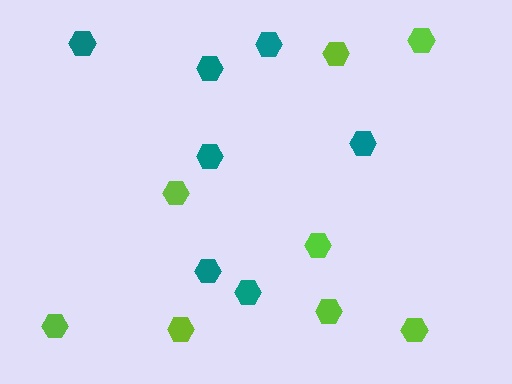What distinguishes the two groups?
There are 2 groups: one group of teal hexagons (7) and one group of lime hexagons (8).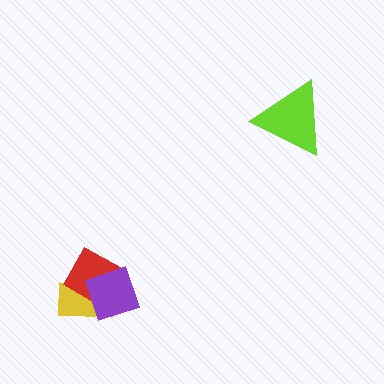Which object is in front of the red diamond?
The purple diamond is in front of the red diamond.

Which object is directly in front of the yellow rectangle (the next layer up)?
The red diamond is directly in front of the yellow rectangle.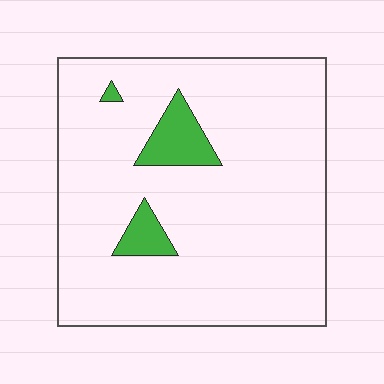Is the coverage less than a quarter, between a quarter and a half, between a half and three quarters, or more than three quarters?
Less than a quarter.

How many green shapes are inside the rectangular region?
3.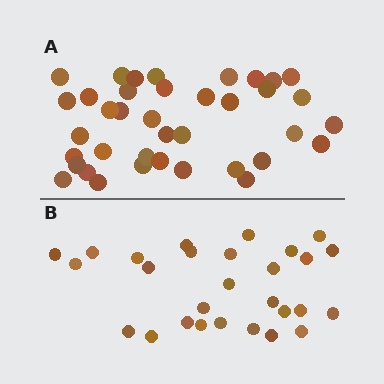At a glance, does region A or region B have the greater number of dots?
Region A (the top region) has more dots.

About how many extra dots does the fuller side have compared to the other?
Region A has roughly 10 or so more dots than region B.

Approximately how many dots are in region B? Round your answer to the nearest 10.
About 30 dots. (The exact count is 28, which rounds to 30.)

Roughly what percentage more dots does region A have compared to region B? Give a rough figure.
About 35% more.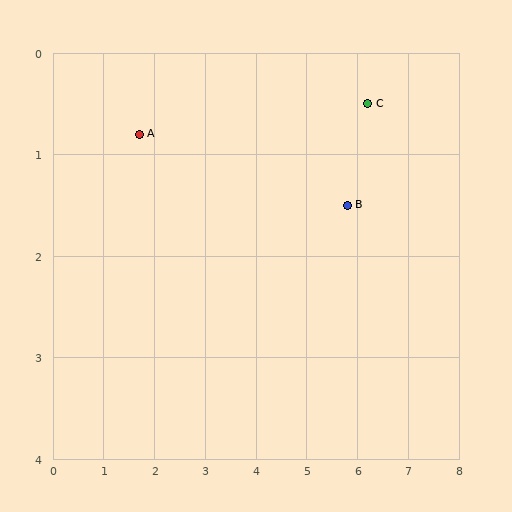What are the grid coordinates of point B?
Point B is at approximately (5.8, 1.5).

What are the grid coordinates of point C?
Point C is at approximately (6.2, 0.5).